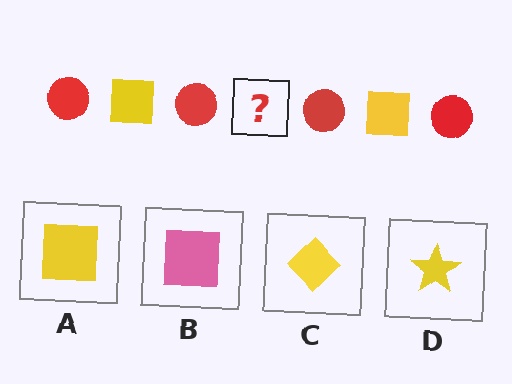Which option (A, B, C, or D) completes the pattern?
A.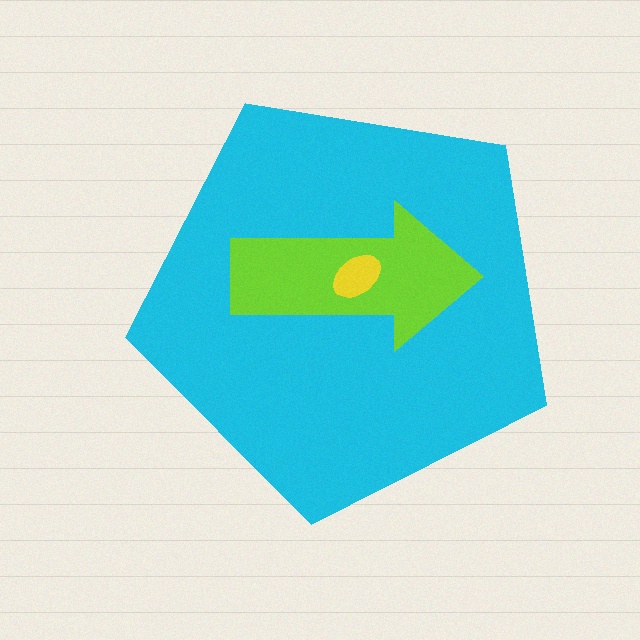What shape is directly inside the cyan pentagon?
The lime arrow.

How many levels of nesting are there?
3.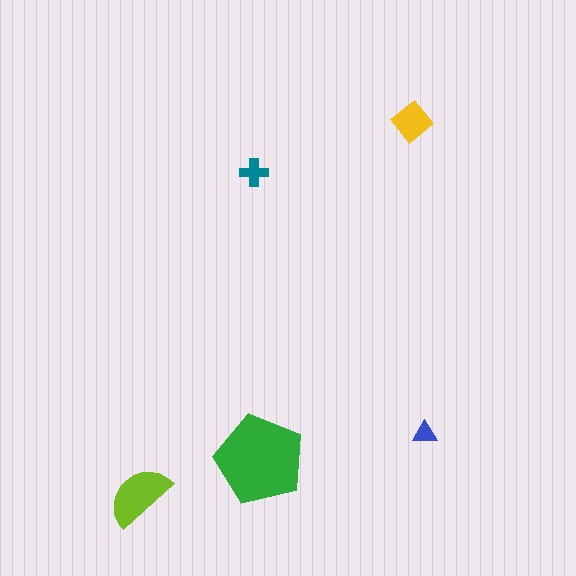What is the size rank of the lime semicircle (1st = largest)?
2nd.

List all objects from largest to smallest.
The green pentagon, the lime semicircle, the yellow diamond, the teal cross, the blue triangle.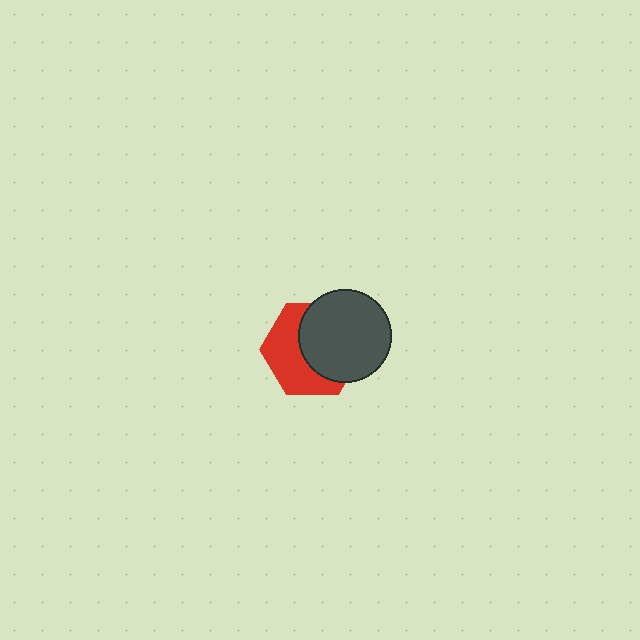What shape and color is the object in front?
The object in front is a dark gray circle.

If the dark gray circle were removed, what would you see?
You would see the complete red hexagon.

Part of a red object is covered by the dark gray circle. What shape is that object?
It is a hexagon.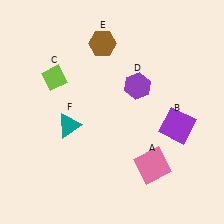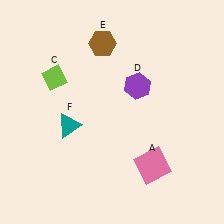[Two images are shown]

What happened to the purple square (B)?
The purple square (B) was removed in Image 2. It was in the bottom-right area of Image 1.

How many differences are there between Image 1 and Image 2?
There is 1 difference between the two images.